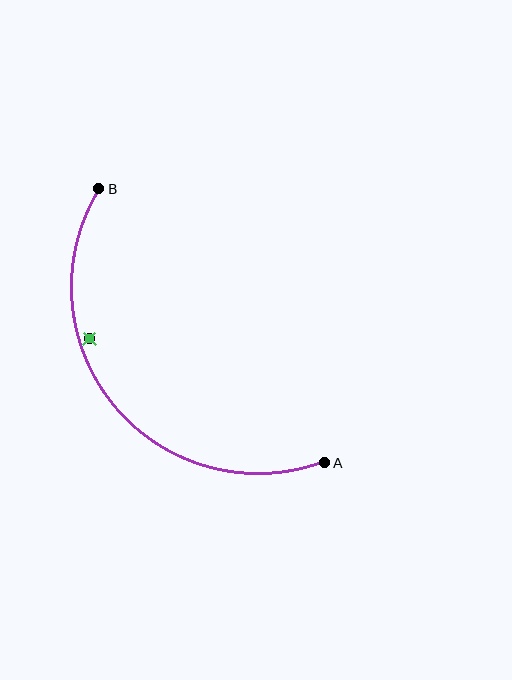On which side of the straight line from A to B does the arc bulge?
The arc bulges below and to the left of the straight line connecting A and B.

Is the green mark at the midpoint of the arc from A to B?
No — the green mark does not lie on the arc at all. It sits slightly inside the curve.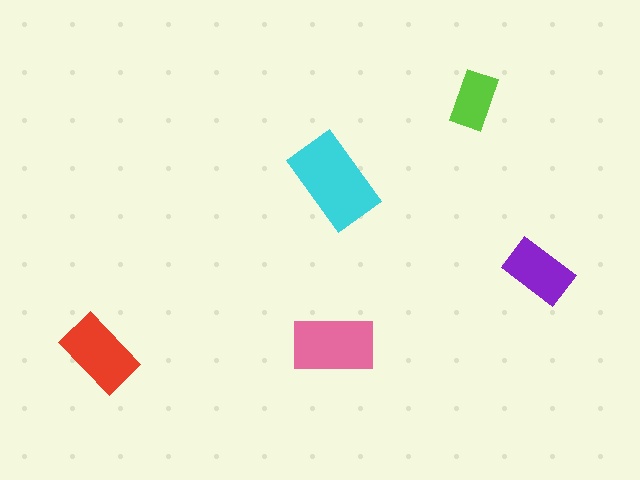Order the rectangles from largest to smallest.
the cyan one, the pink one, the red one, the purple one, the lime one.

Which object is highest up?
The lime rectangle is topmost.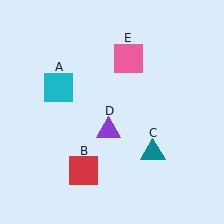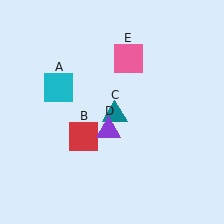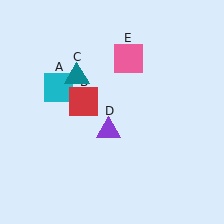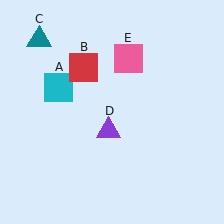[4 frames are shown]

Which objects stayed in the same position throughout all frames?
Cyan square (object A) and purple triangle (object D) and pink square (object E) remained stationary.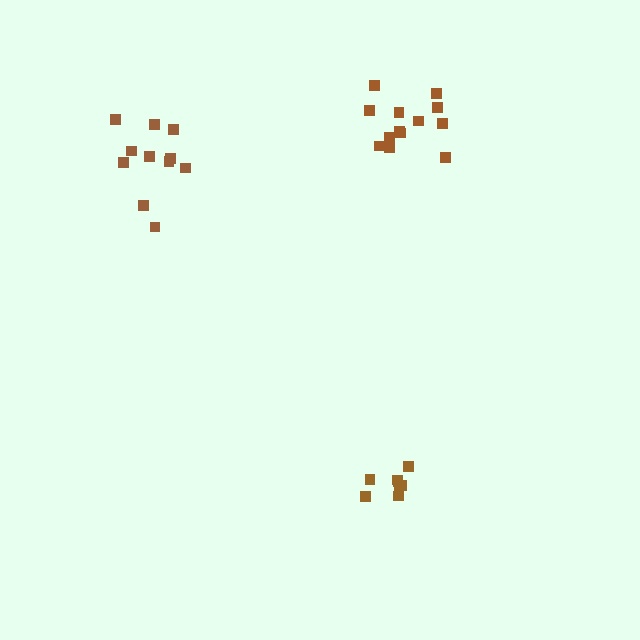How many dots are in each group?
Group 1: 8 dots, Group 2: 11 dots, Group 3: 13 dots (32 total).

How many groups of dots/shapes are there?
There are 3 groups.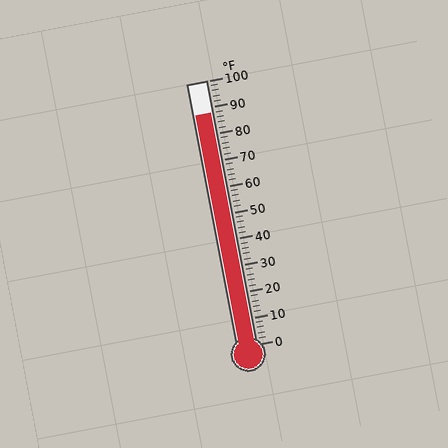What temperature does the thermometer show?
The thermometer shows approximately 88°F.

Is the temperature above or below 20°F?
The temperature is above 20°F.